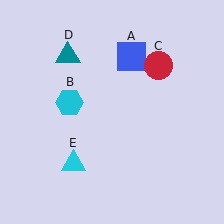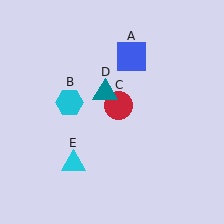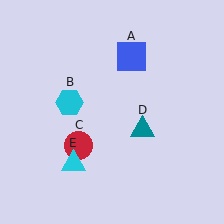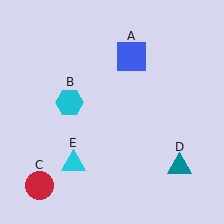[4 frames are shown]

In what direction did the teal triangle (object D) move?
The teal triangle (object D) moved down and to the right.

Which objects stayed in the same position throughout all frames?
Blue square (object A) and cyan hexagon (object B) and cyan triangle (object E) remained stationary.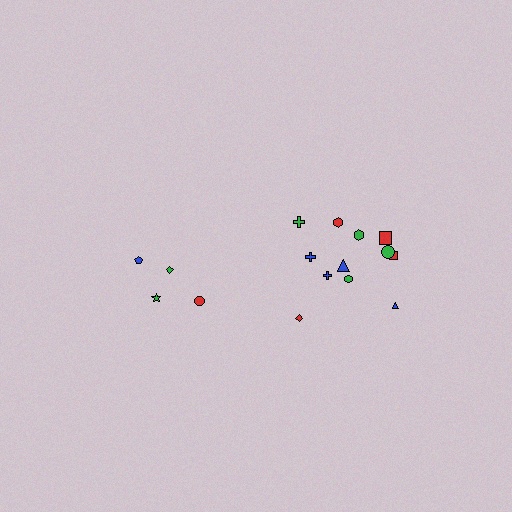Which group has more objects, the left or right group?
The right group.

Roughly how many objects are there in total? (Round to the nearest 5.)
Roughly 15 objects in total.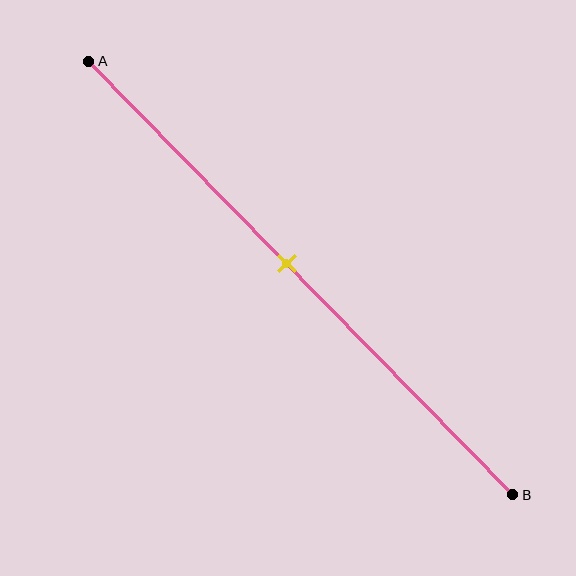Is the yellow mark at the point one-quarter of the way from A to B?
No, the mark is at about 45% from A, not at the 25% one-quarter point.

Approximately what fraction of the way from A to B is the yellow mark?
The yellow mark is approximately 45% of the way from A to B.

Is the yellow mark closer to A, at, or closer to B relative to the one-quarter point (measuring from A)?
The yellow mark is closer to point B than the one-quarter point of segment AB.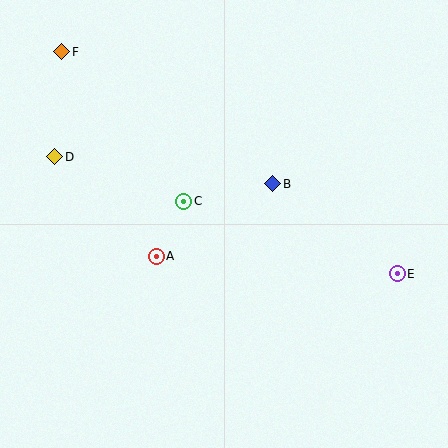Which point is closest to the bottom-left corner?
Point A is closest to the bottom-left corner.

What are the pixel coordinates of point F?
Point F is at (62, 52).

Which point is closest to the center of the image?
Point C at (184, 201) is closest to the center.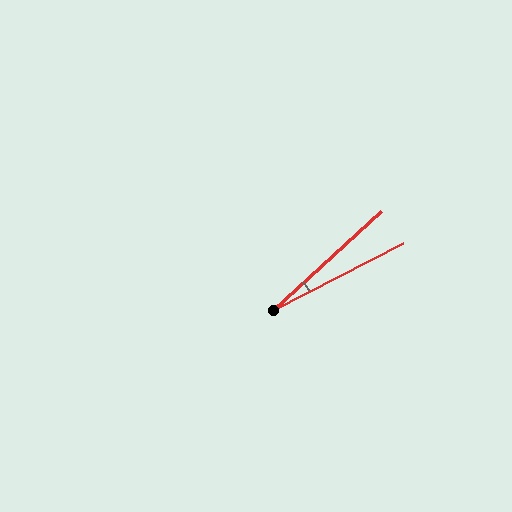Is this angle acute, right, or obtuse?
It is acute.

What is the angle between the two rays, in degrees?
Approximately 15 degrees.